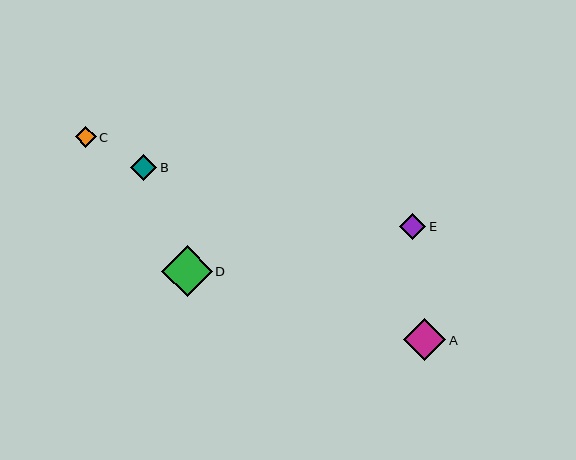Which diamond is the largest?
Diamond D is the largest with a size of approximately 50 pixels.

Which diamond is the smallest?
Diamond C is the smallest with a size of approximately 21 pixels.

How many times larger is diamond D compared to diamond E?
Diamond D is approximately 1.9 times the size of diamond E.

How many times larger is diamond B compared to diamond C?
Diamond B is approximately 1.2 times the size of diamond C.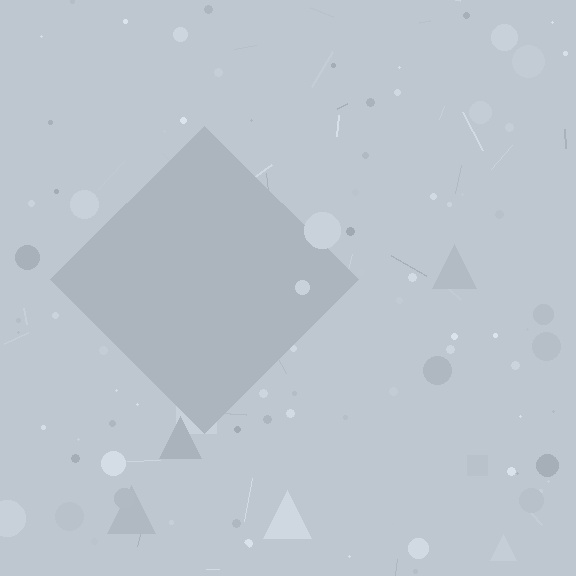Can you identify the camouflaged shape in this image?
The camouflaged shape is a diamond.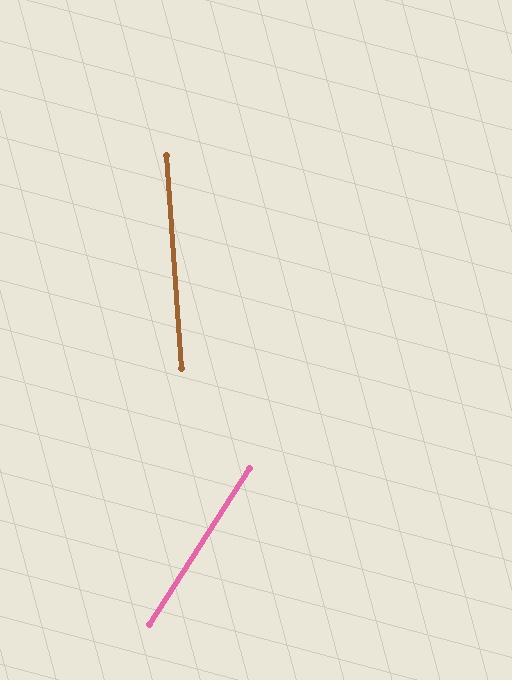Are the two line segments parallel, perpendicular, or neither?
Neither parallel nor perpendicular — they differ by about 36°.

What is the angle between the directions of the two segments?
Approximately 36 degrees.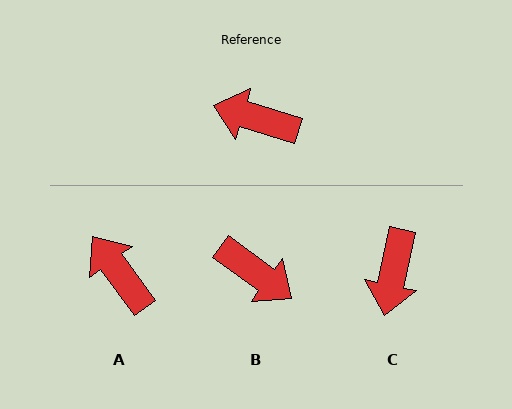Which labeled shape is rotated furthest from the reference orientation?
B, about 161 degrees away.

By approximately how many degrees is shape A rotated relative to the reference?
Approximately 37 degrees clockwise.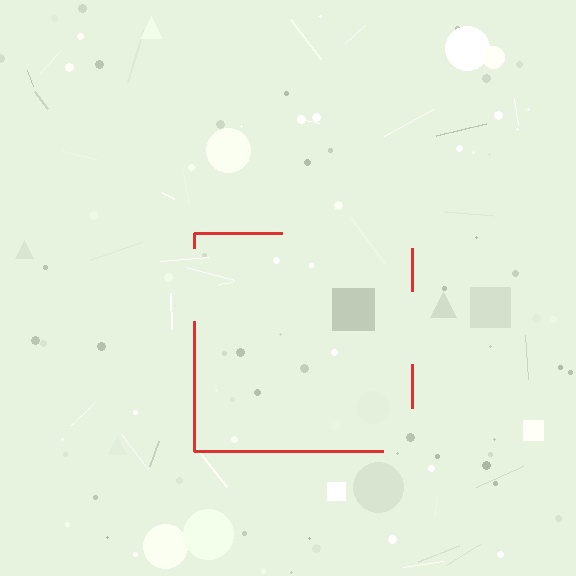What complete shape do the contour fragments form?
The contour fragments form a square.